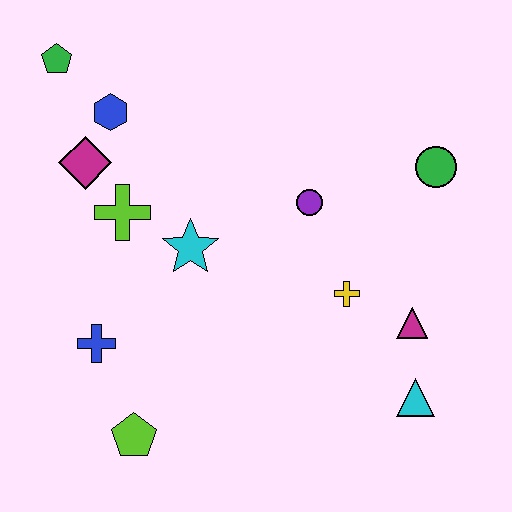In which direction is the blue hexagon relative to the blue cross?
The blue hexagon is above the blue cross.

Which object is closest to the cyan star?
The lime cross is closest to the cyan star.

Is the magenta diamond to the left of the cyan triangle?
Yes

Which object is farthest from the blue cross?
The green circle is farthest from the blue cross.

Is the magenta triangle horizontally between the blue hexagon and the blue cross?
No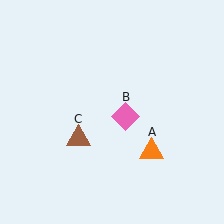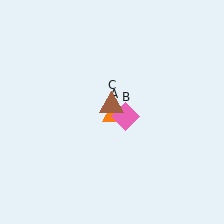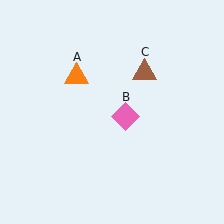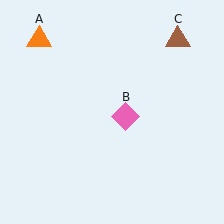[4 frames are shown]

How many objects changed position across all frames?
2 objects changed position: orange triangle (object A), brown triangle (object C).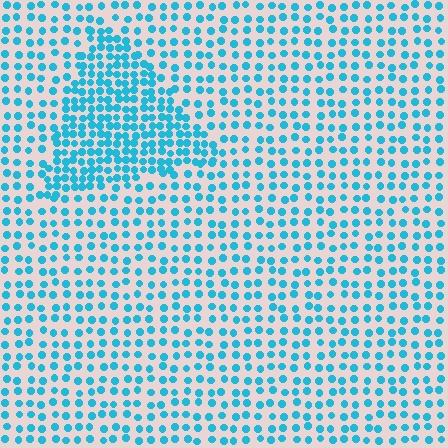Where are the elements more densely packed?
The elements are more densely packed inside the triangle boundary.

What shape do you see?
I see a triangle.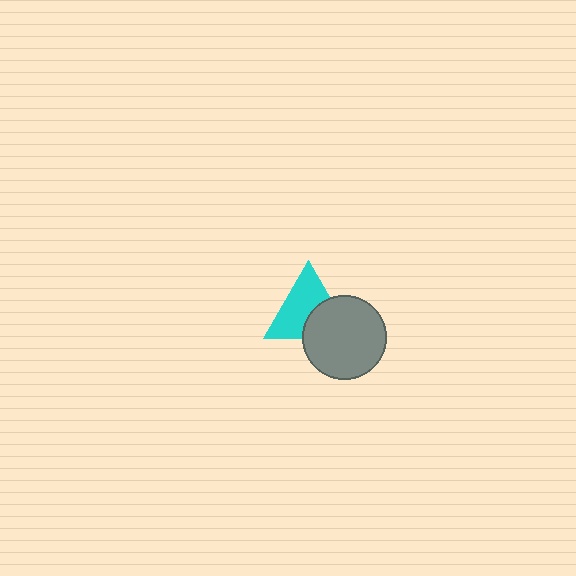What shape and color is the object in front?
The object in front is a gray circle.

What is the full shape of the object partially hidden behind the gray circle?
The partially hidden object is a cyan triangle.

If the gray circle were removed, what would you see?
You would see the complete cyan triangle.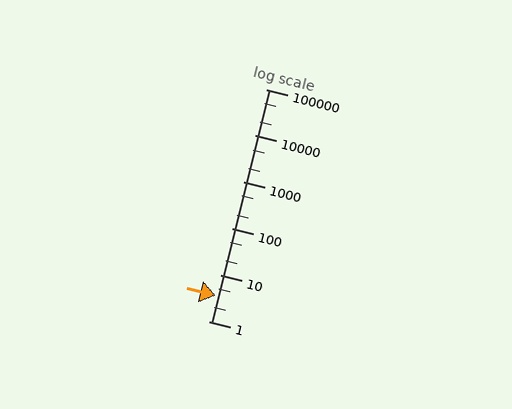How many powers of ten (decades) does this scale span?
The scale spans 5 decades, from 1 to 100000.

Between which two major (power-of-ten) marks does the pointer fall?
The pointer is between 1 and 10.